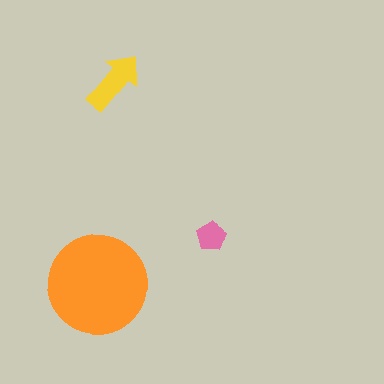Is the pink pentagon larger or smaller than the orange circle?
Smaller.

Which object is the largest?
The orange circle.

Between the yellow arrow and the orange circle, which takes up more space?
The orange circle.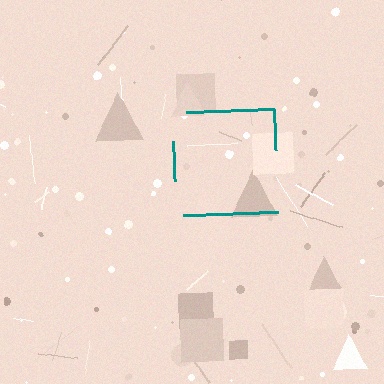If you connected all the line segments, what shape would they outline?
They would outline a square.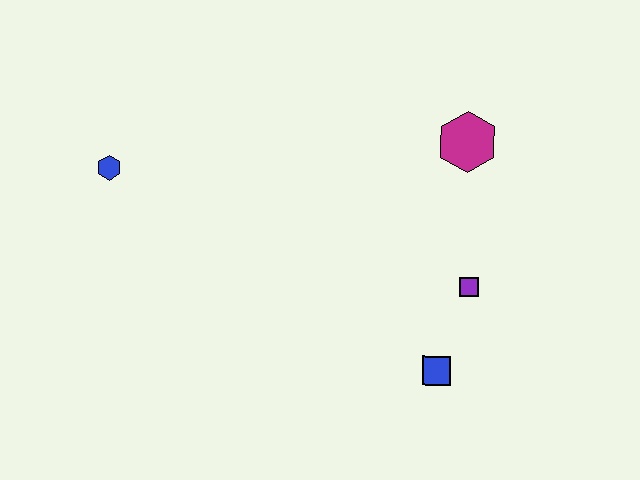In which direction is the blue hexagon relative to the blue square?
The blue hexagon is to the left of the blue square.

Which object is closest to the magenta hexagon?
The purple square is closest to the magenta hexagon.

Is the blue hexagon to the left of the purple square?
Yes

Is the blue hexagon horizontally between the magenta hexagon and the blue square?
No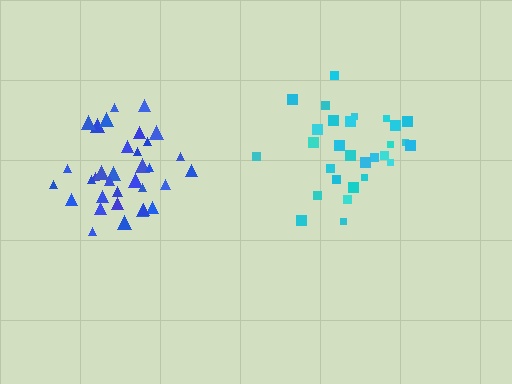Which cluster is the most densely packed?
Blue.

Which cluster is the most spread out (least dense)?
Cyan.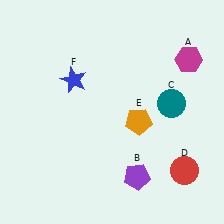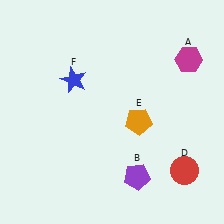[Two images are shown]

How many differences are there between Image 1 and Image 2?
There is 1 difference between the two images.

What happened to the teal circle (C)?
The teal circle (C) was removed in Image 2. It was in the top-right area of Image 1.